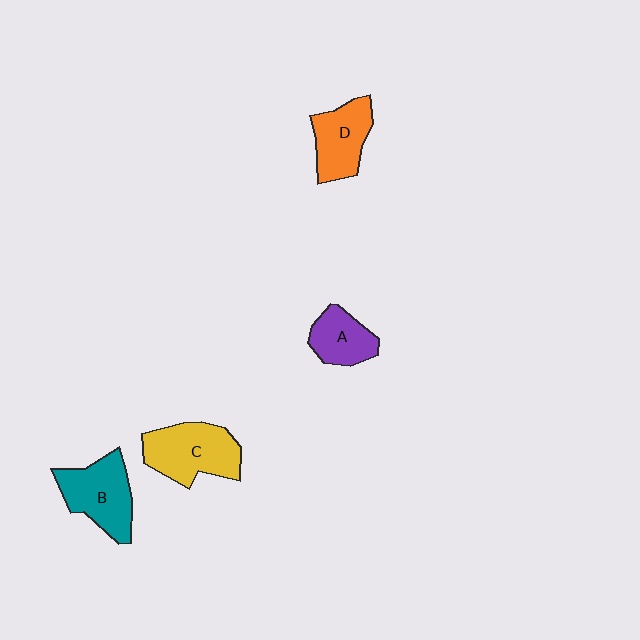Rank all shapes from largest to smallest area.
From largest to smallest: C (yellow), B (teal), D (orange), A (purple).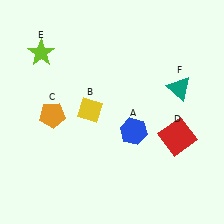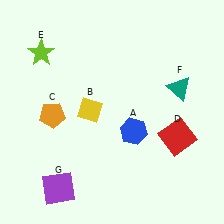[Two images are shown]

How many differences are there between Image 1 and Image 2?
There is 1 difference between the two images.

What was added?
A purple square (G) was added in Image 2.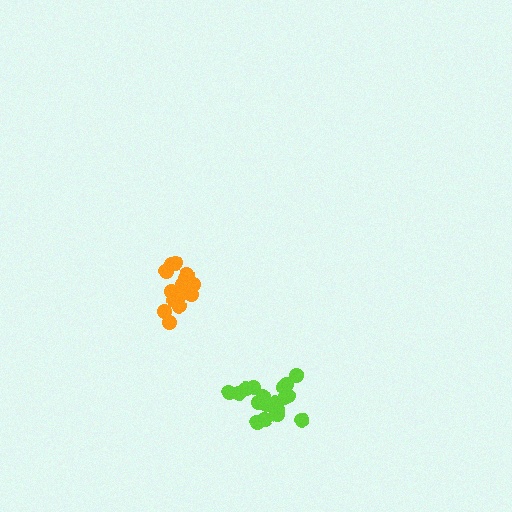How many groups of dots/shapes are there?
There are 2 groups.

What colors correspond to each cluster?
The clusters are colored: lime, orange.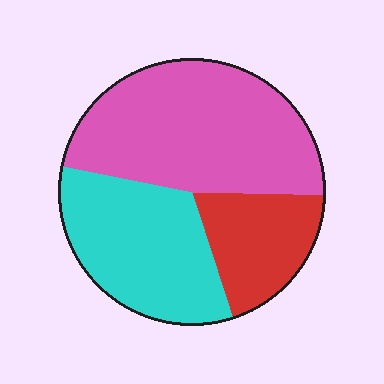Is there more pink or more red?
Pink.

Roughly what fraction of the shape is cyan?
Cyan covers around 35% of the shape.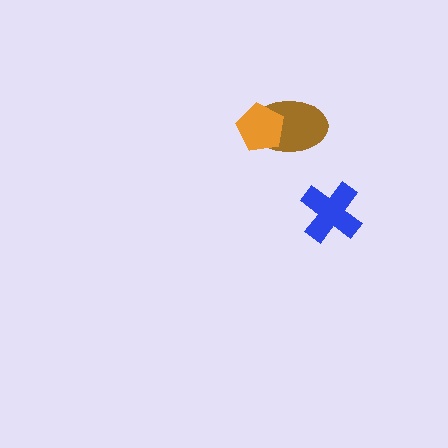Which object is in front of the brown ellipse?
The orange pentagon is in front of the brown ellipse.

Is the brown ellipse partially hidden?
Yes, it is partially covered by another shape.